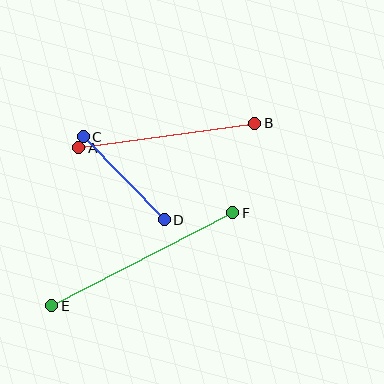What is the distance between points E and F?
The distance is approximately 203 pixels.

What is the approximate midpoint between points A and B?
The midpoint is at approximately (167, 136) pixels.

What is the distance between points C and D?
The distance is approximately 116 pixels.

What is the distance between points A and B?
The distance is approximately 178 pixels.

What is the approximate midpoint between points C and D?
The midpoint is at approximately (124, 178) pixels.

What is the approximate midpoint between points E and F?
The midpoint is at approximately (142, 259) pixels.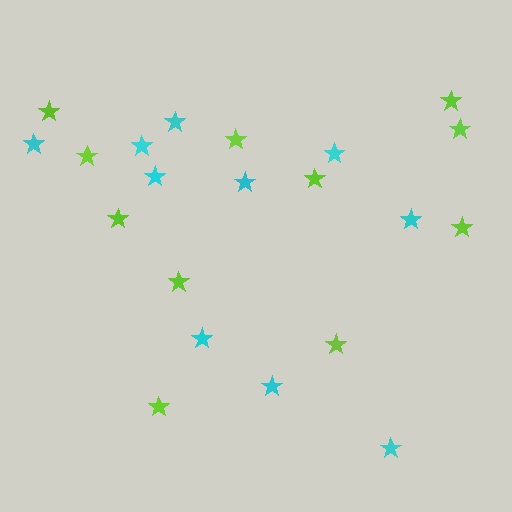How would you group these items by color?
There are 2 groups: one group of cyan stars (10) and one group of lime stars (11).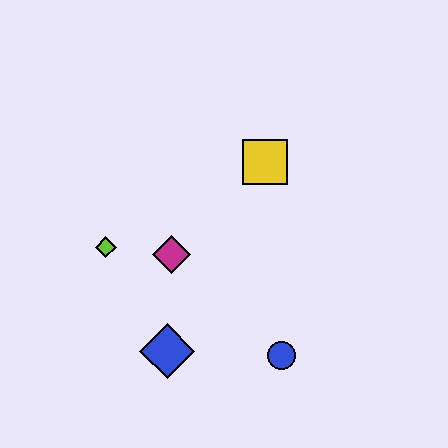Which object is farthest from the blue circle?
The lime diamond is farthest from the blue circle.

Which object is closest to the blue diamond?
The magenta diamond is closest to the blue diamond.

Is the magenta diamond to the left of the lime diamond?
No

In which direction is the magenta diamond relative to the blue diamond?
The magenta diamond is above the blue diamond.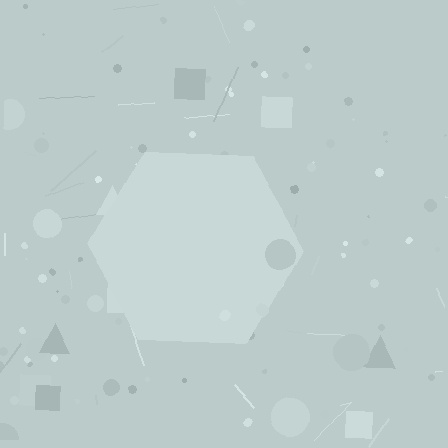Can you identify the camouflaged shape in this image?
The camouflaged shape is a hexagon.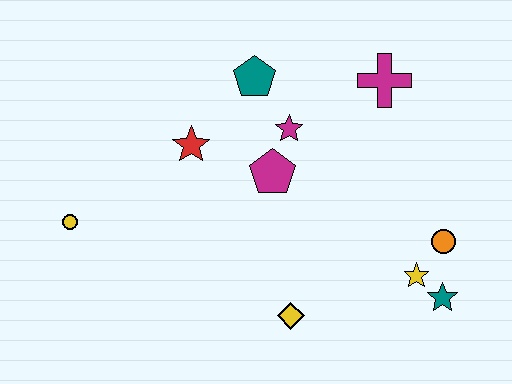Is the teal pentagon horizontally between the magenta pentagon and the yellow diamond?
No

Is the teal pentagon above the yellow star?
Yes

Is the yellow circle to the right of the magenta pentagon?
No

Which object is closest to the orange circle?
The yellow star is closest to the orange circle.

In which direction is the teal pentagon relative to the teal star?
The teal pentagon is above the teal star.